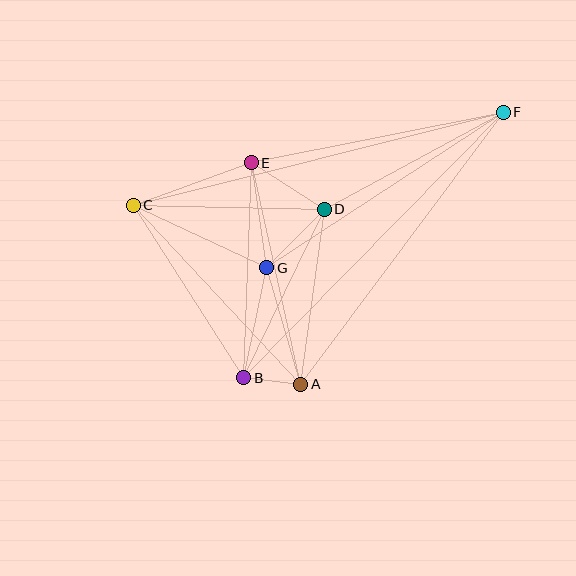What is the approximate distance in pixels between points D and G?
The distance between D and G is approximately 82 pixels.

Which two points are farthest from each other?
Points C and F are farthest from each other.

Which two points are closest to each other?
Points A and B are closest to each other.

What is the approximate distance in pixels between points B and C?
The distance between B and C is approximately 205 pixels.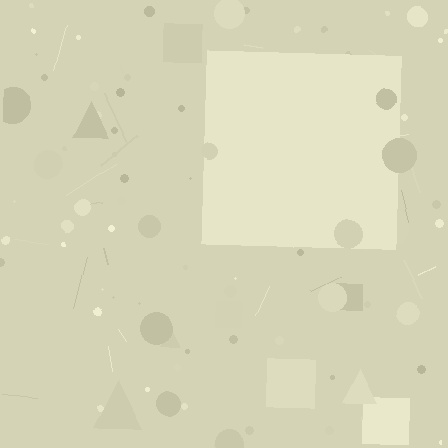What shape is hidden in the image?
A square is hidden in the image.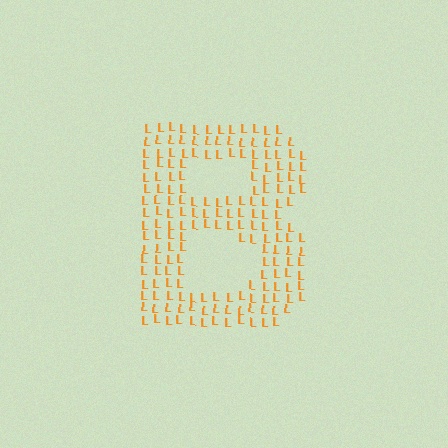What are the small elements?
The small elements are letter L's.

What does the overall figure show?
The overall figure shows the letter B.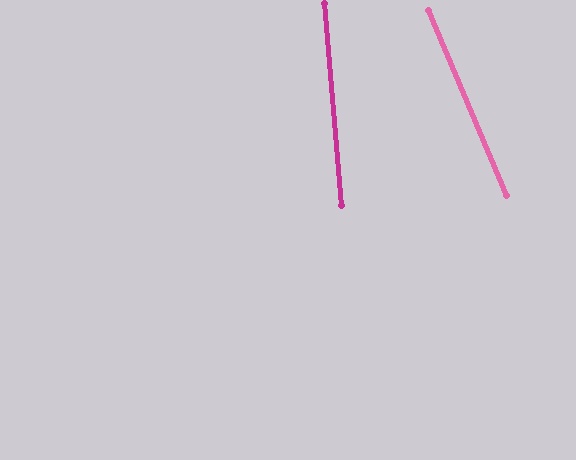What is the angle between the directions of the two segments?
Approximately 18 degrees.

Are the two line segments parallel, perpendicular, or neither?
Neither parallel nor perpendicular — they differ by about 18°.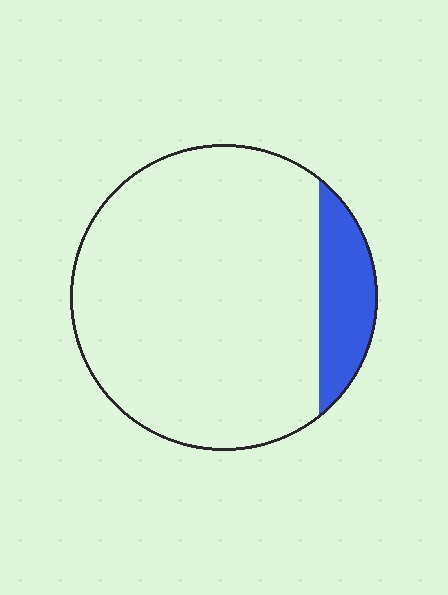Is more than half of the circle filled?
No.